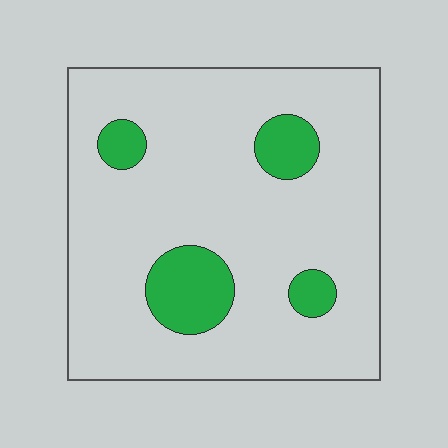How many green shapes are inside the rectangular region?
4.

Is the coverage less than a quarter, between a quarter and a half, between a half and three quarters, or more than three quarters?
Less than a quarter.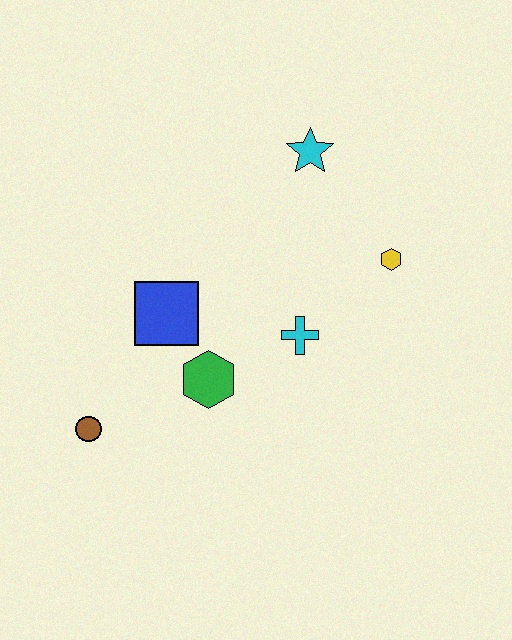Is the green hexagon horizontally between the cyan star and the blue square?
Yes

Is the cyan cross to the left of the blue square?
No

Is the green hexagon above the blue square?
No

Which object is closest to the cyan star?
The yellow hexagon is closest to the cyan star.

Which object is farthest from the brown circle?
The cyan star is farthest from the brown circle.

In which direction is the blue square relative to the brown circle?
The blue square is above the brown circle.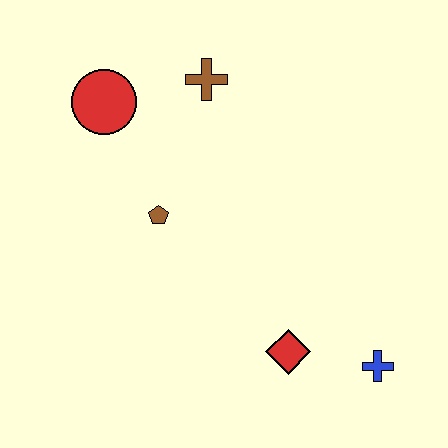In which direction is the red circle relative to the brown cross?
The red circle is to the left of the brown cross.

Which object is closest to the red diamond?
The blue cross is closest to the red diamond.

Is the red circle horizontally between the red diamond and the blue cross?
No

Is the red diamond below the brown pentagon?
Yes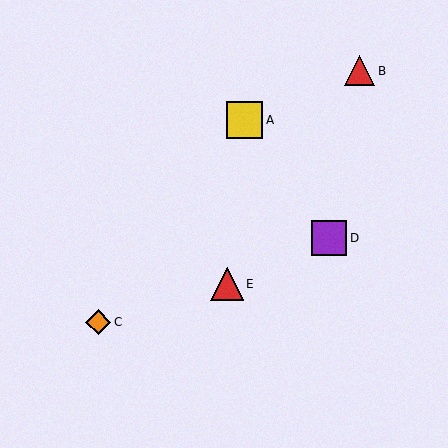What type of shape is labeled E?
Shape E is a red triangle.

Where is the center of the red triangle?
The center of the red triangle is at (360, 71).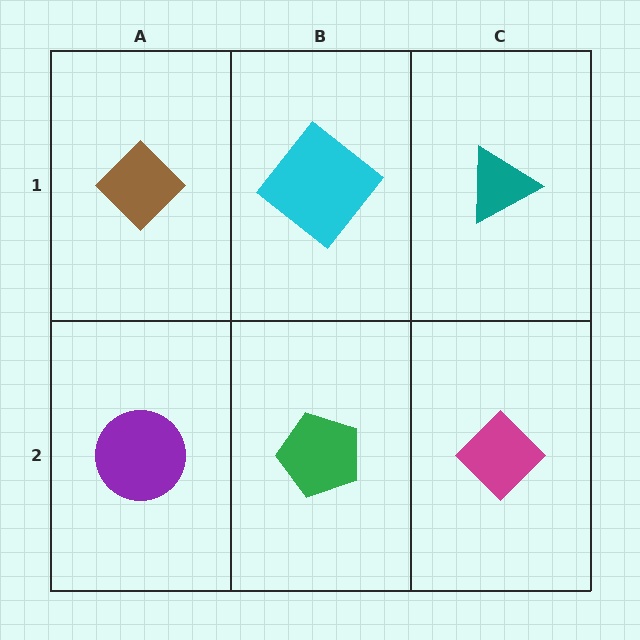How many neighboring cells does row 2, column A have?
2.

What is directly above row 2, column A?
A brown diamond.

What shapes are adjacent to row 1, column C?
A magenta diamond (row 2, column C), a cyan diamond (row 1, column B).